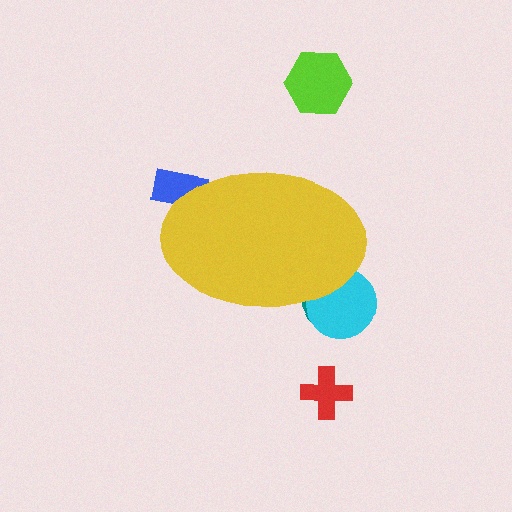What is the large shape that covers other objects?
A yellow ellipse.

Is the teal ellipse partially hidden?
Yes, the teal ellipse is partially hidden behind the yellow ellipse.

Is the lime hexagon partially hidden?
No, the lime hexagon is fully visible.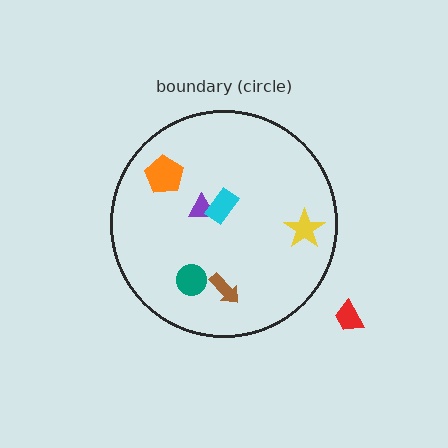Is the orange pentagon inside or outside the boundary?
Inside.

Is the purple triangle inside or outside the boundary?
Inside.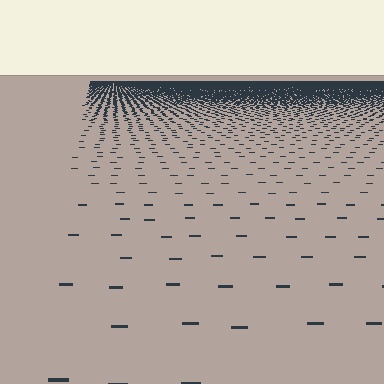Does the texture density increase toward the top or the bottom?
Density increases toward the top.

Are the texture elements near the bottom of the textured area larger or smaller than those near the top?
Larger. Near the bottom, elements are closer to the viewer and appear at a bigger on-screen size.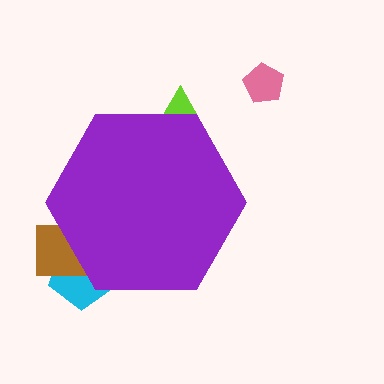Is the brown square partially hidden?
Yes, the brown square is partially hidden behind the purple hexagon.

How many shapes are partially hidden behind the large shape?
3 shapes are partially hidden.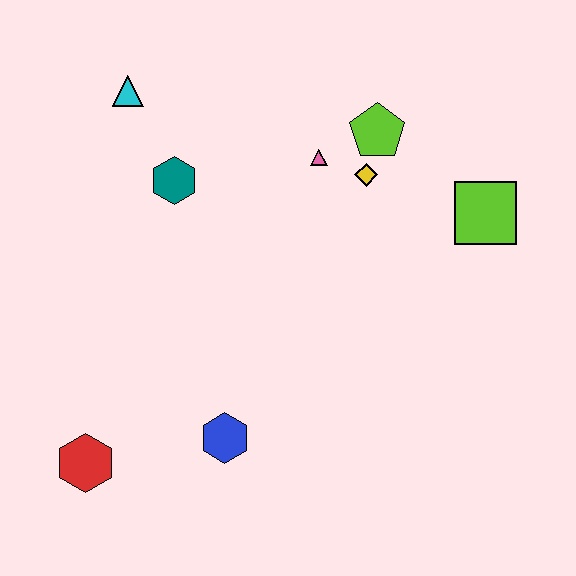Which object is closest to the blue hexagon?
The red hexagon is closest to the blue hexagon.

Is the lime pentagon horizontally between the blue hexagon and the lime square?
Yes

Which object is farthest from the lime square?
The red hexagon is farthest from the lime square.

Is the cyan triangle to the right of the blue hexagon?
No